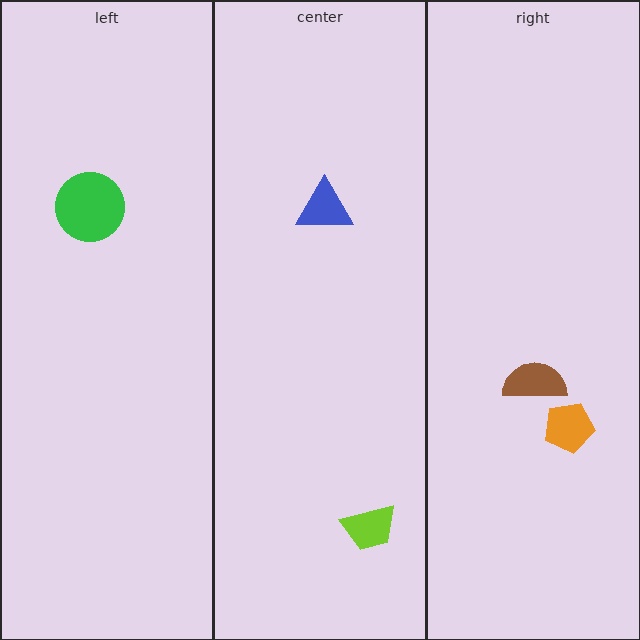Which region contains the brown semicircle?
The right region.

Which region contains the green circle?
The left region.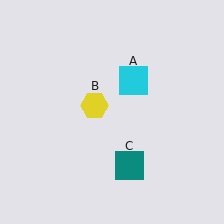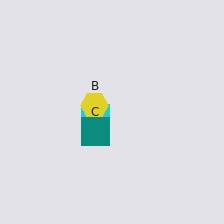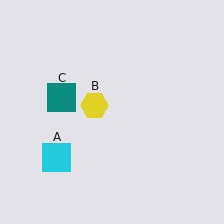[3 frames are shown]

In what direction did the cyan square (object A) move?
The cyan square (object A) moved down and to the left.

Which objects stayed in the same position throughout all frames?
Yellow hexagon (object B) remained stationary.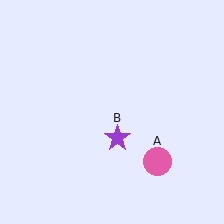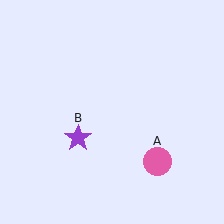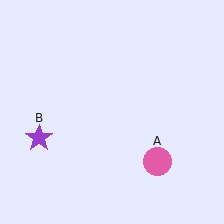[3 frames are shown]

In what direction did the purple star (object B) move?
The purple star (object B) moved left.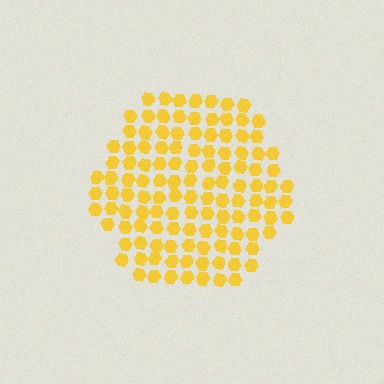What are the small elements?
The small elements are hexagons.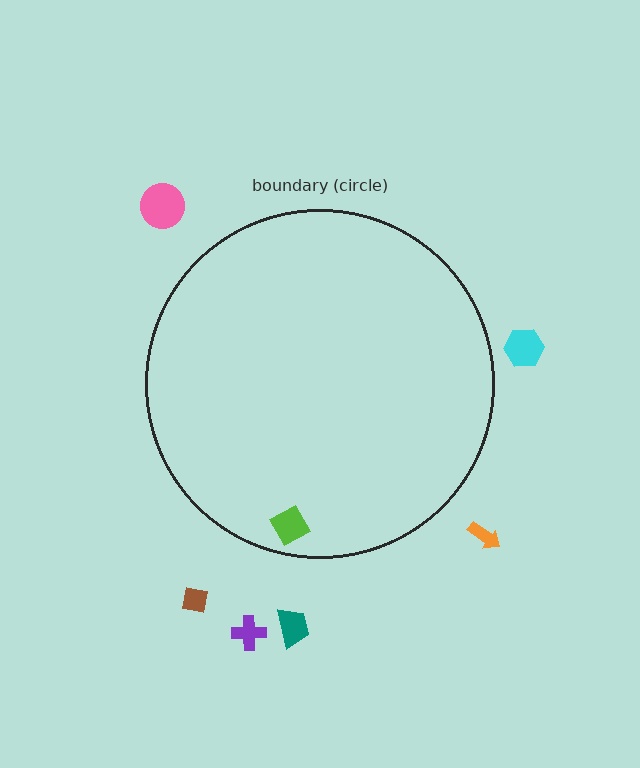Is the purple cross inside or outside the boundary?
Outside.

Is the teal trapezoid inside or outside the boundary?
Outside.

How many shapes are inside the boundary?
1 inside, 6 outside.